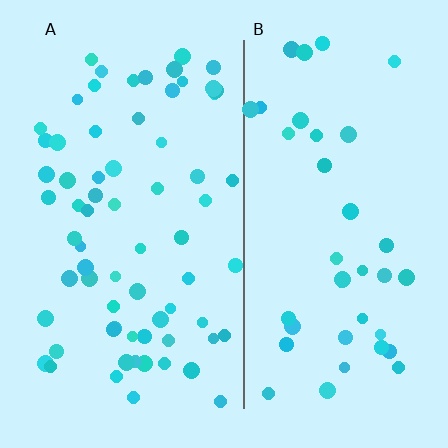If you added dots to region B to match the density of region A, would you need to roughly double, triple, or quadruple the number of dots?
Approximately double.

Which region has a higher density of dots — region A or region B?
A (the left).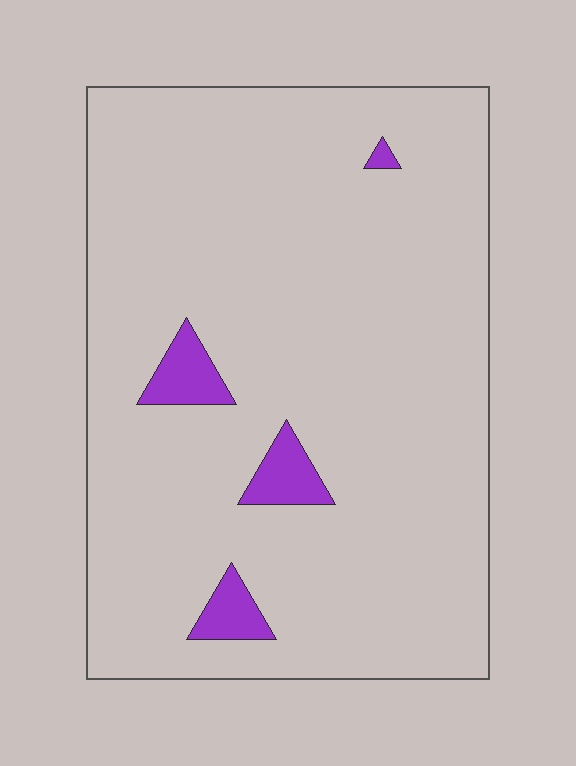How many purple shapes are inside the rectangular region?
4.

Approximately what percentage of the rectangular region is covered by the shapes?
Approximately 5%.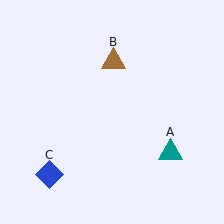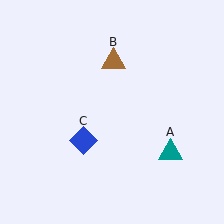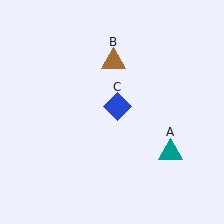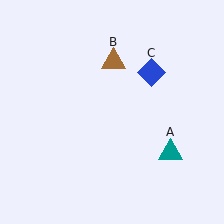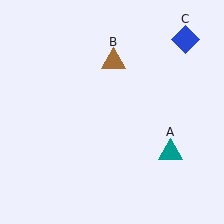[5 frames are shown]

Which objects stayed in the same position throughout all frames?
Teal triangle (object A) and brown triangle (object B) remained stationary.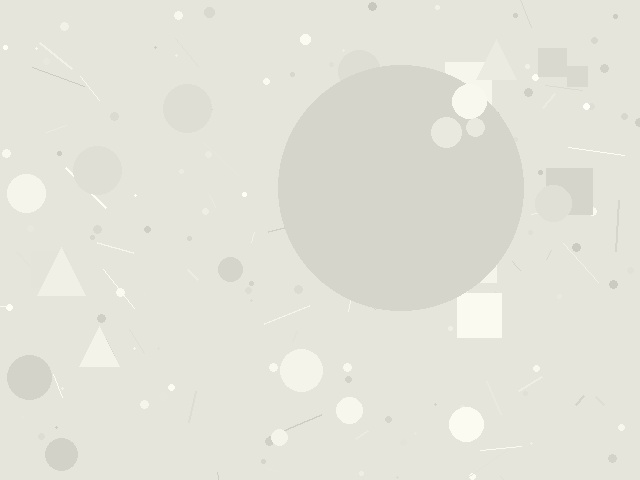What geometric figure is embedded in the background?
A circle is embedded in the background.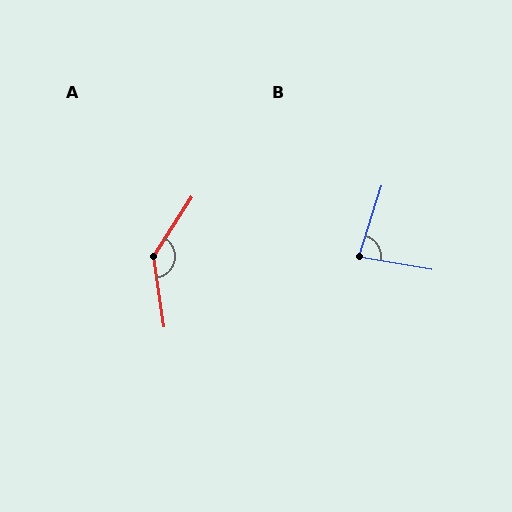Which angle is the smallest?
B, at approximately 82 degrees.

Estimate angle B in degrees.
Approximately 82 degrees.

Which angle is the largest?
A, at approximately 139 degrees.